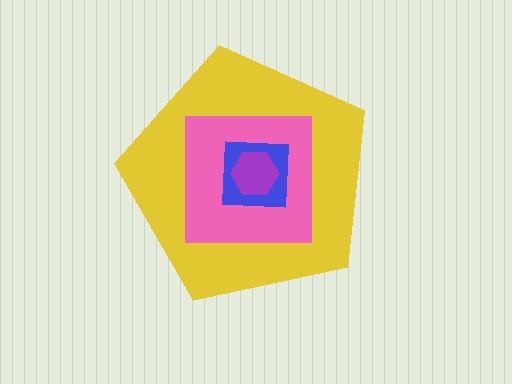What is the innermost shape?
The purple hexagon.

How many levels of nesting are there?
4.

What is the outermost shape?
The yellow pentagon.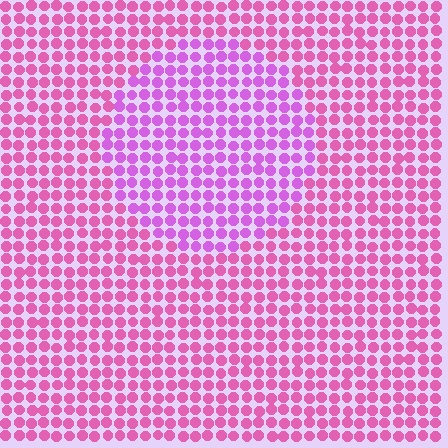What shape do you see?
I see a circle.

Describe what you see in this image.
The image is filled with small pink elements in a uniform arrangement. A circle-shaped region is visible where the elements are tinted to a slightly different hue, forming a subtle color boundary.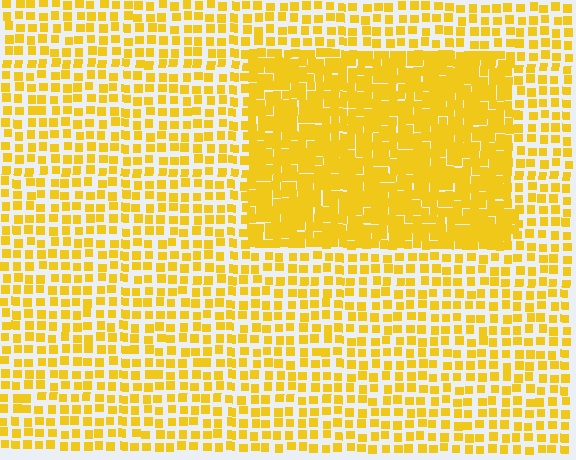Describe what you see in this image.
The image contains small yellow elements arranged at two different densities. A rectangle-shaped region is visible where the elements are more densely packed than the surrounding area.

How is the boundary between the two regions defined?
The boundary is defined by a change in element density (approximately 2.1x ratio). All elements are the same color, size, and shape.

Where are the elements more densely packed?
The elements are more densely packed inside the rectangle boundary.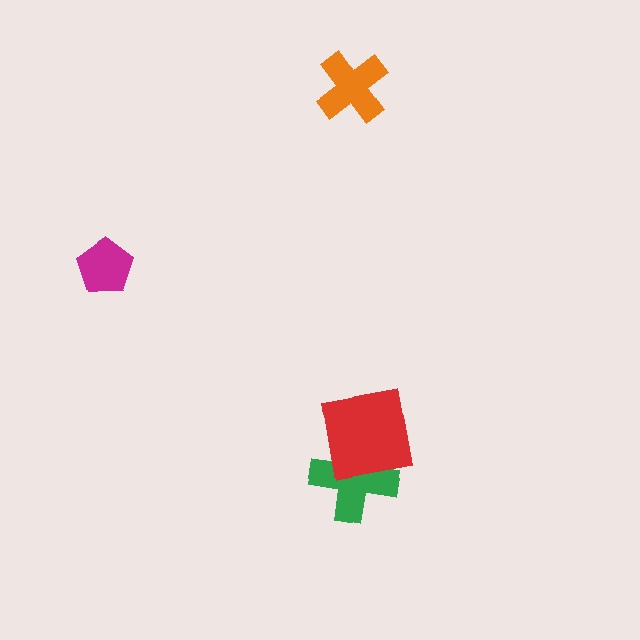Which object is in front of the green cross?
The red square is in front of the green cross.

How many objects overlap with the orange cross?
0 objects overlap with the orange cross.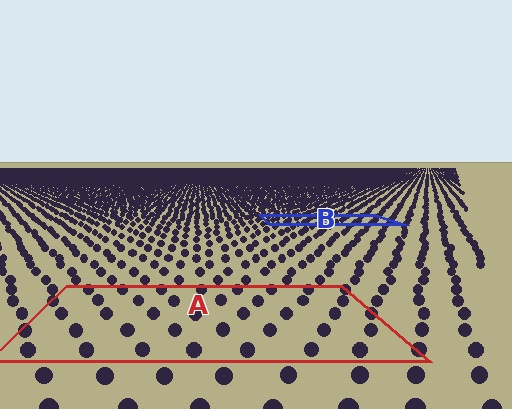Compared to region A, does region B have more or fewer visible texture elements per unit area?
Region B has more texture elements per unit area — they are packed more densely because it is farther away.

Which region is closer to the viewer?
Region A is closer. The texture elements there are larger and more spread out.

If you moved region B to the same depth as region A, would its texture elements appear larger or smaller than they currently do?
They would appear larger. At a closer depth, the same texture elements are projected at a bigger on-screen size.